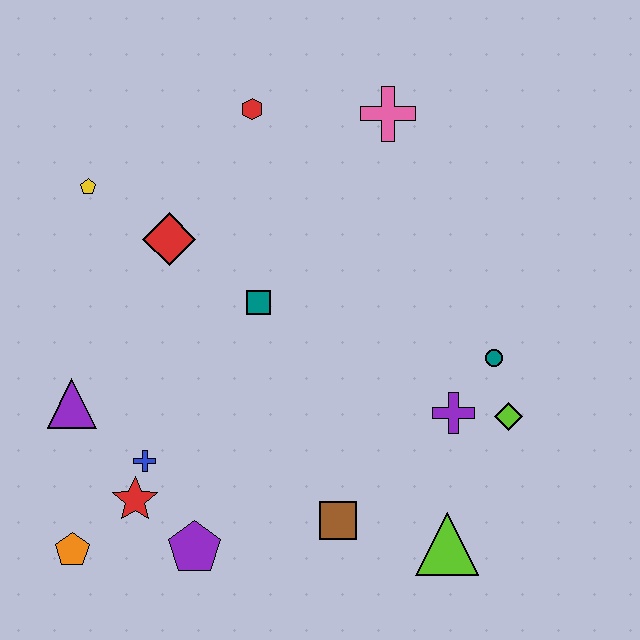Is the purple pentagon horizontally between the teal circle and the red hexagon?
No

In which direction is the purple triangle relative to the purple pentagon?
The purple triangle is above the purple pentagon.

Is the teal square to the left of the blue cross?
No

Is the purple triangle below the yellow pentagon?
Yes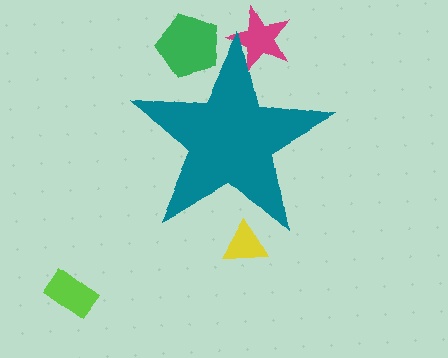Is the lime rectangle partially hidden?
No, the lime rectangle is fully visible.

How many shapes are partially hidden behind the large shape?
3 shapes are partially hidden.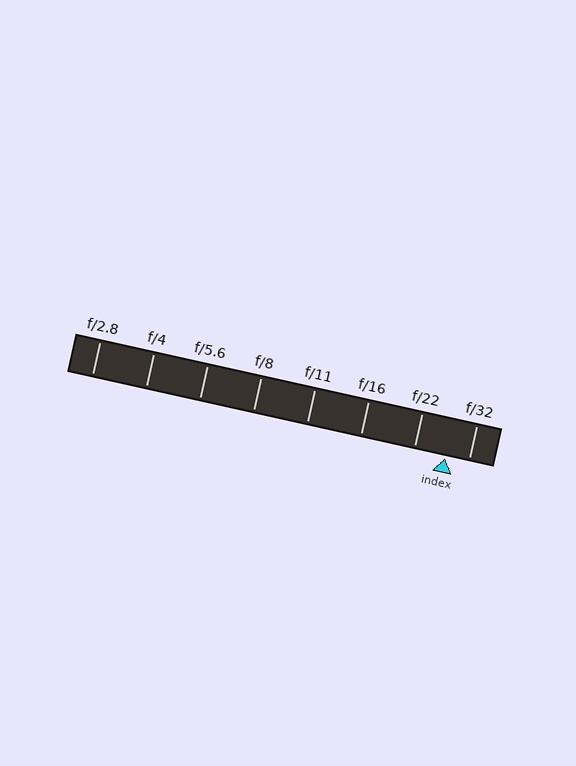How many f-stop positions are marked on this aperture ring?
There are 8 f-stop positions marked.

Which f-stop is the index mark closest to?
The index mark is closest to f/32.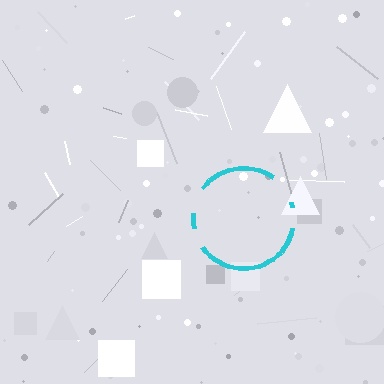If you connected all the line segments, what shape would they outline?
They would outline a circle.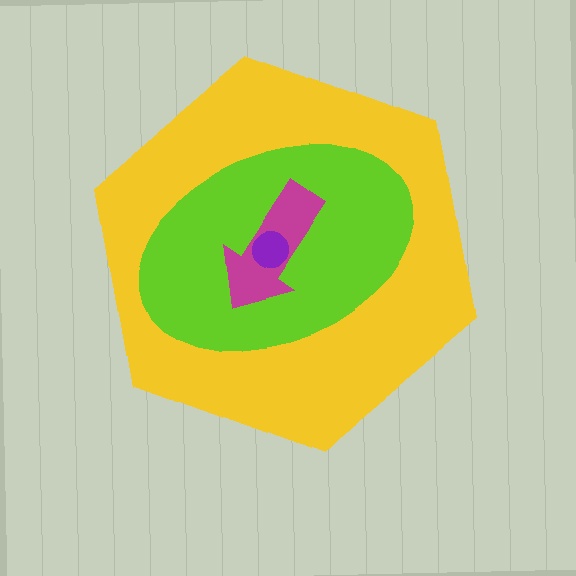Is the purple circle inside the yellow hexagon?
Yes.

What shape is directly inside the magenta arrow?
The purple circle.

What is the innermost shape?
The purple circle.